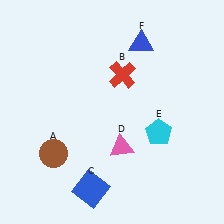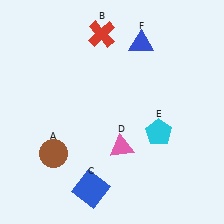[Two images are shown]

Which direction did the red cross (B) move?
The red cross (B) moved up.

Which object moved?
The red cross (B) moved up.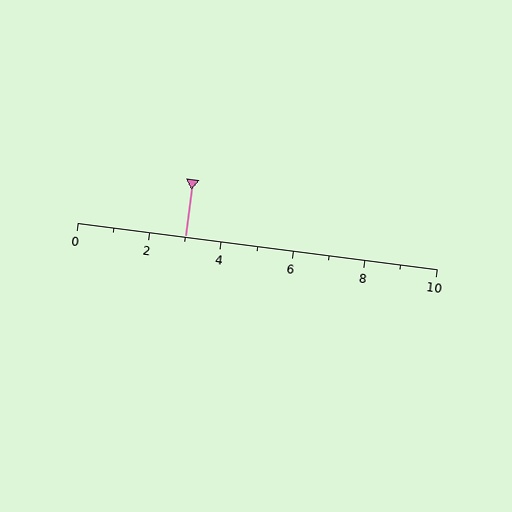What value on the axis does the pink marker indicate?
The marker indicates approximately 3.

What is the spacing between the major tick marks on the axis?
The major ticks are spaced 2 apart.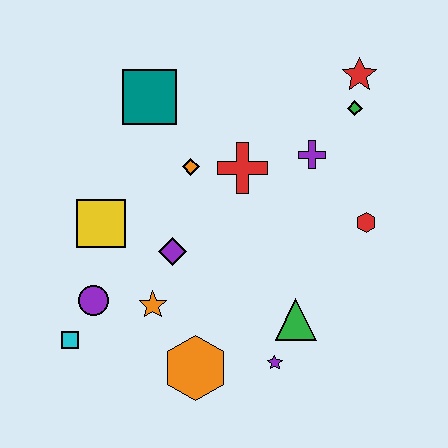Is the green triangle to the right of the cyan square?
Yes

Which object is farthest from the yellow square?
The red star is farthest from the yellow square.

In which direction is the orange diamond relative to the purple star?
The orange diamond is above the purple star.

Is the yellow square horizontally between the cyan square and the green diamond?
Yes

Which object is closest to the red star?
The green diamond is closest to the red star.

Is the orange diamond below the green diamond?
Yes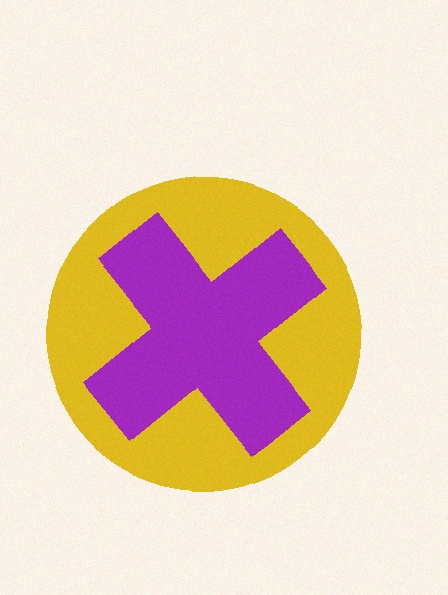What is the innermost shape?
The purple cross.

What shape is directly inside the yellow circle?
The purple cross.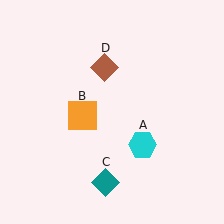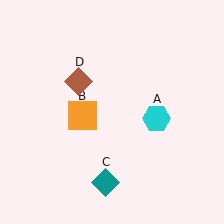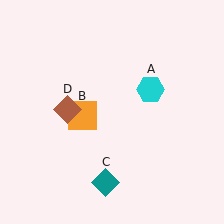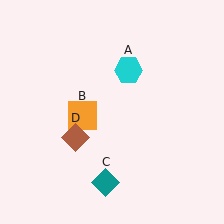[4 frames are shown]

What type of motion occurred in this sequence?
The cyan hexagon (object A), brown diamond (object D) rotated counterclockwise around the center of the scene.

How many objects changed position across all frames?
2 objects changed position: cyan hexagon (object A), brown diamond (object D).